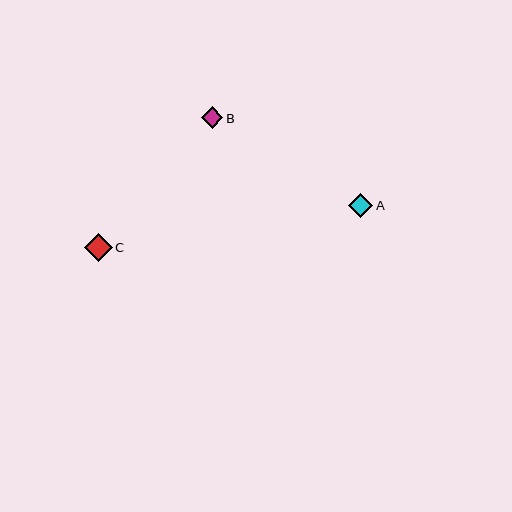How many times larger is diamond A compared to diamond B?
Diamond A is approximately 1.1 times the size of diamond B.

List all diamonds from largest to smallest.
From largest to smallest: C, A, B.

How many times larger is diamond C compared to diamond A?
Diamond C is approximately 1.1 times the size of diamond A.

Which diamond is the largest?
Diamond C is the largest with a size of approximately 27 pixels.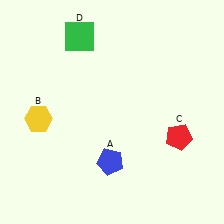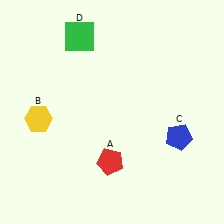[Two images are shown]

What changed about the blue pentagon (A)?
In Image 1, A is blue. In Image 2, it changed to red.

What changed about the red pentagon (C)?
In Image 1, C is red. In Image 2, it changed to blue.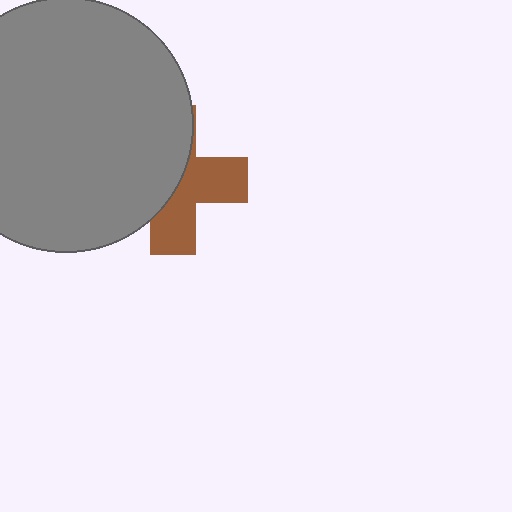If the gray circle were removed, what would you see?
You would see the complete brown cross.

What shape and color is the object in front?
The object in front is a gray circle.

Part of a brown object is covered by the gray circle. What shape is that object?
It is a cross.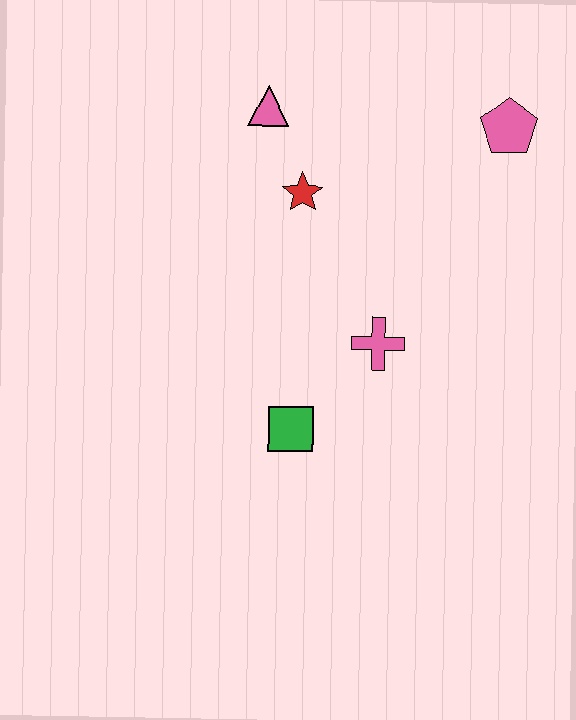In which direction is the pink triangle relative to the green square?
The pink triangle is above the green square.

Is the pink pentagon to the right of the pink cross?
Yes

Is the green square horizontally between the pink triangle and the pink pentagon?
Yes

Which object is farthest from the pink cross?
The pink triangle is farthest from the pink cross.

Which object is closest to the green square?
The pink cross is closest to the green square.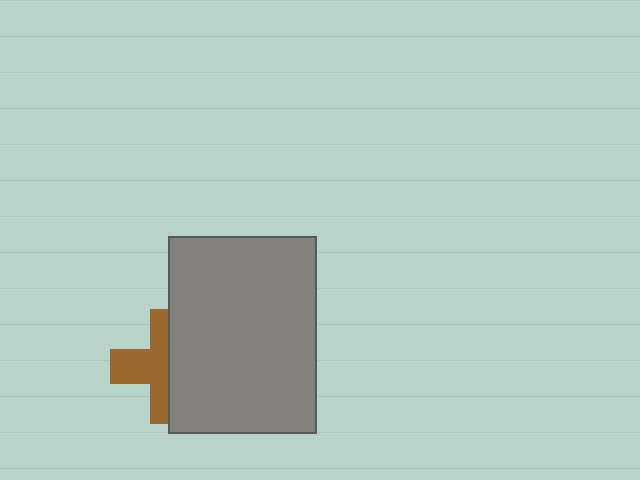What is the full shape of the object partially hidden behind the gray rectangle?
The partially hidden object is a brown cross.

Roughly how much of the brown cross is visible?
About half of it is visible (roughly 50%).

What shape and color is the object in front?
The object in front is a gray rectangle.